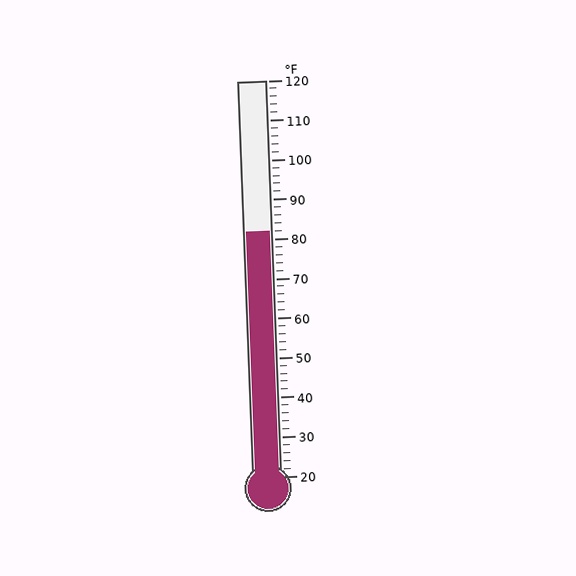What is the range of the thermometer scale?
The thermometer scale ranges from 20°F to 120°F.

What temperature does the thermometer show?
The thermometer shows approximately 82°F.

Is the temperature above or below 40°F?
The temperature is above 40°F.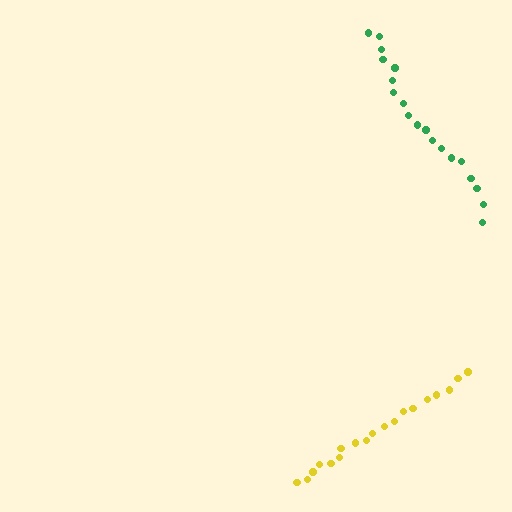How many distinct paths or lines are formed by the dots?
There are 2 distinct paths.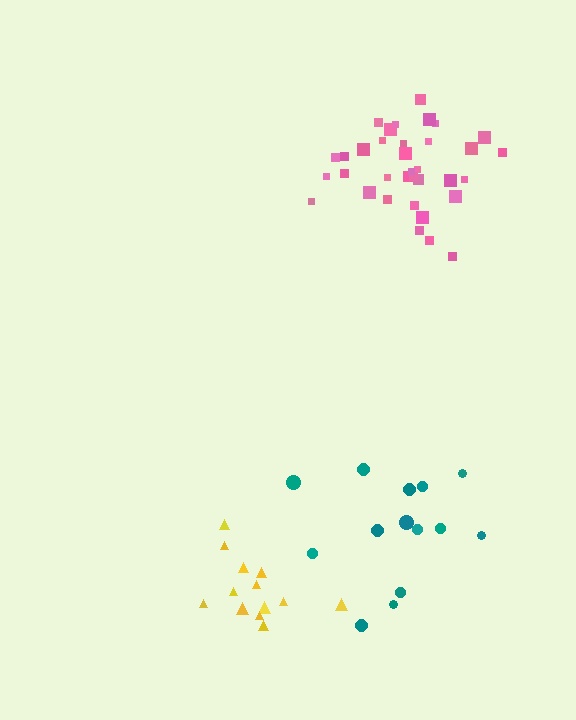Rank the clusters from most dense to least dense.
pink, yellow, teal.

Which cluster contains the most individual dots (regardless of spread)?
Pink (35).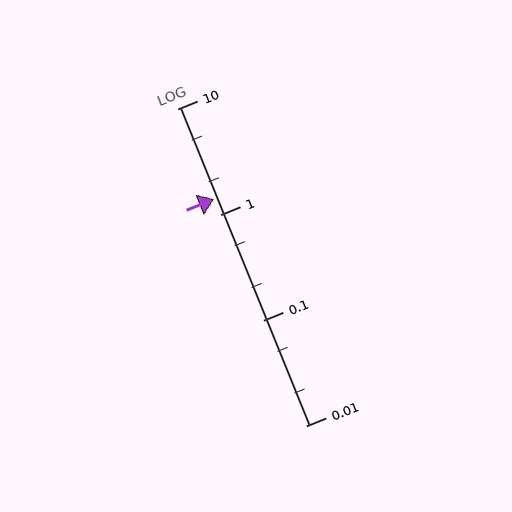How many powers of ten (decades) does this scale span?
The scale spans 3 decades, from 0.01 to 10.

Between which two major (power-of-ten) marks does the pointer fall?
The pointer is between 1 and 10.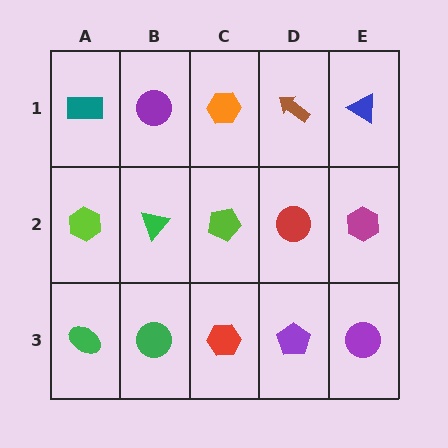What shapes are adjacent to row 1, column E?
A magenta hexagon (row 2, column E), a brown arrow (row 1, column D).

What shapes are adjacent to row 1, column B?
A green triangle (row 2, column B), a teal rectangle (row 1, column A), an orange hexagon (row 1, column C).